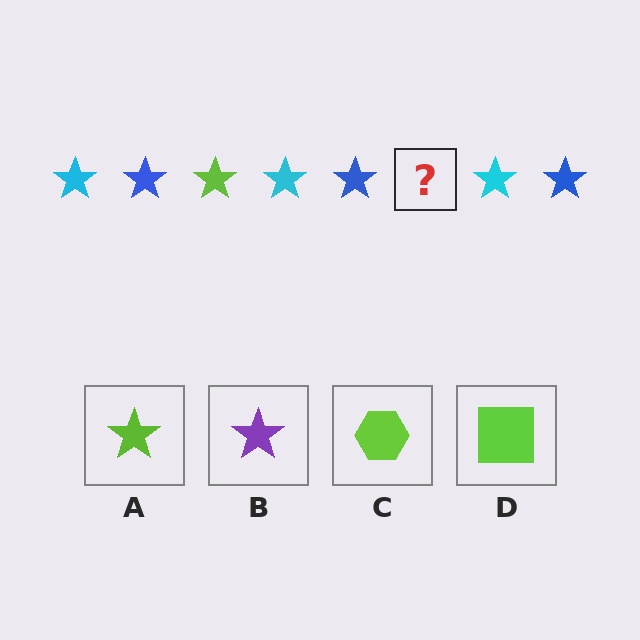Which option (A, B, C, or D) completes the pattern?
A.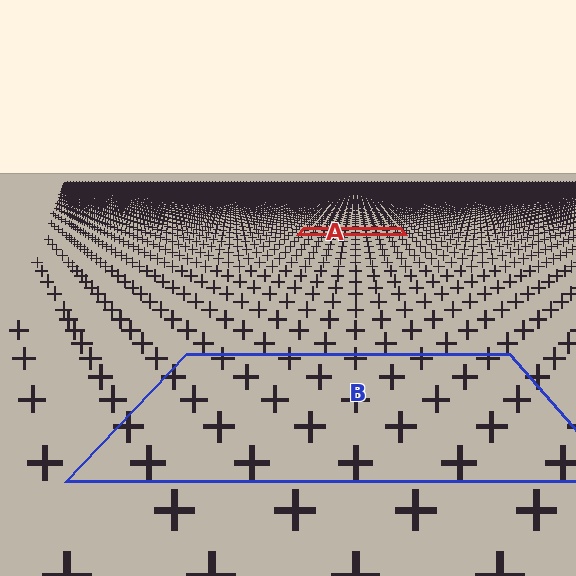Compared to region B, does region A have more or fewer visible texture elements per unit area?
Region A has more texture elements per unit area — they are packed more densely because it is farther away.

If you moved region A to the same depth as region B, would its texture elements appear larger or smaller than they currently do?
They would appear larger. At a closer depth, the same texture elements are projected at a bigger on-screen size.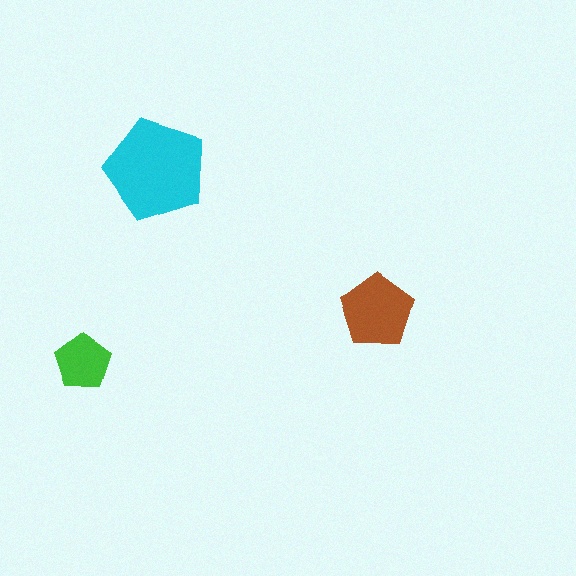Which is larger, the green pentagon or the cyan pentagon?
The cyan one.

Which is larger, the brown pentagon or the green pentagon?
The brown one.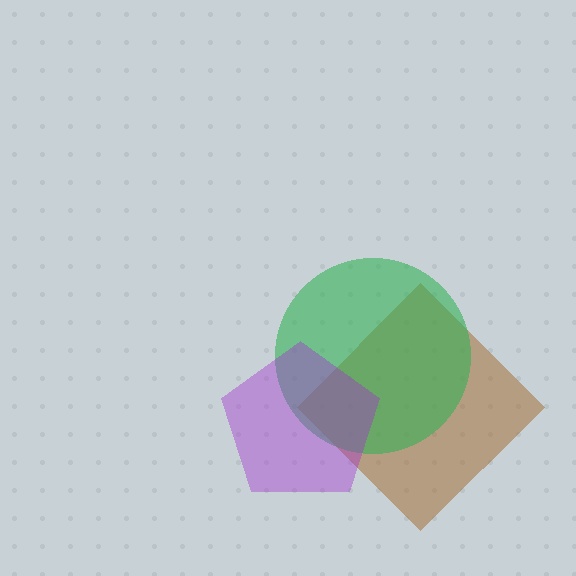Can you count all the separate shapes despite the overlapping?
Yes, there are 3 separate shapes.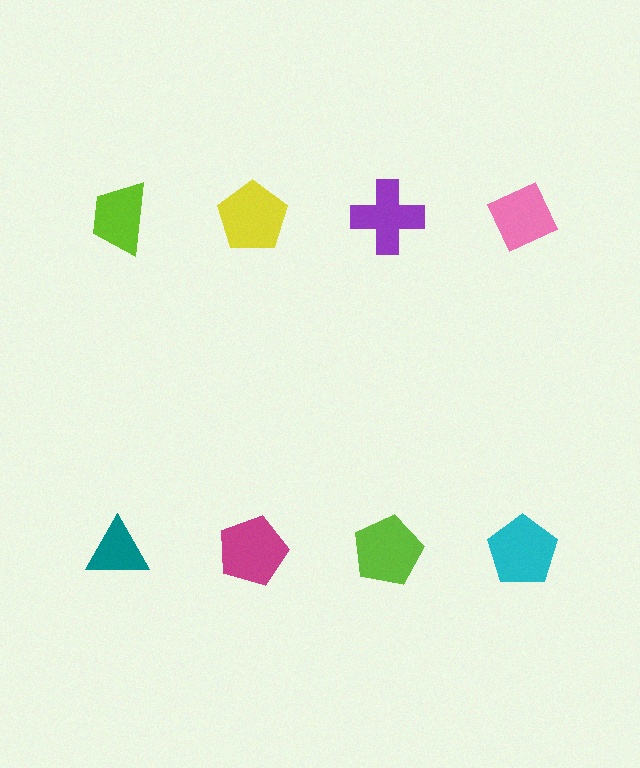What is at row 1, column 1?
A lime trapezoid.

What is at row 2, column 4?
A cyan pentagon.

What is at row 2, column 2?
A magenta pentagon.